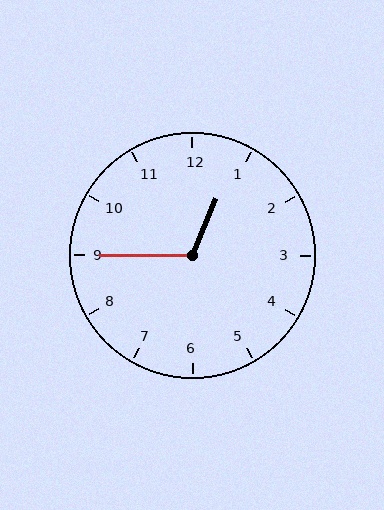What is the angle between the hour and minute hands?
Approximately 112 degrees.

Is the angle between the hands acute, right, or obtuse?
It is obtuse.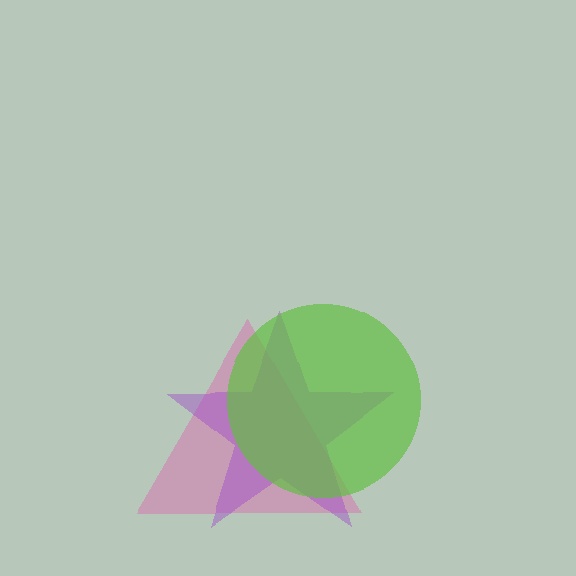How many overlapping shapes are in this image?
There are 3 overlapping shapes in the image.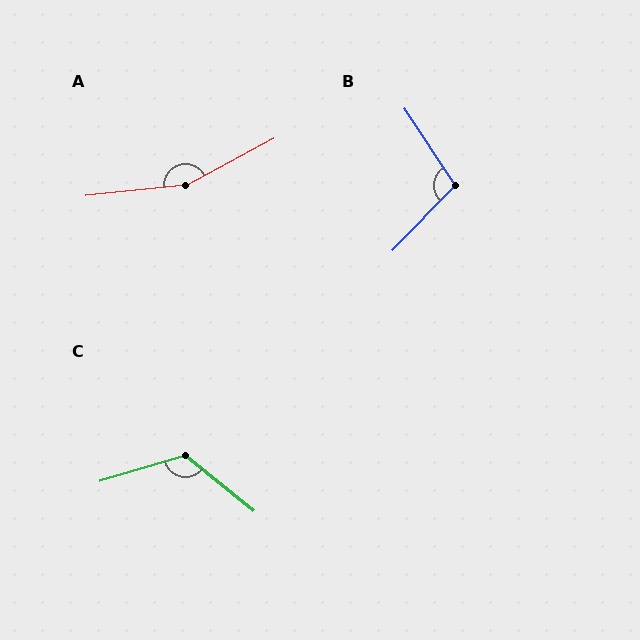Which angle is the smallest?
B, at approximately 102 degrees.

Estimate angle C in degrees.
Approximately 124 degrees.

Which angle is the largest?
A, at approximately 158 degrees.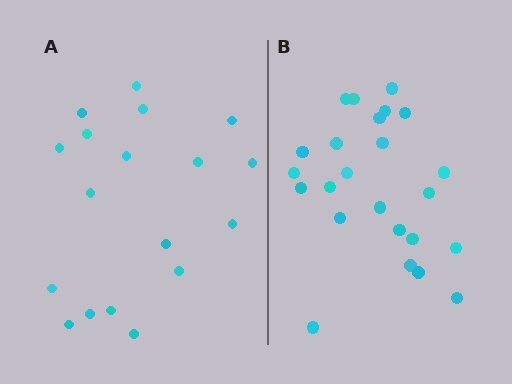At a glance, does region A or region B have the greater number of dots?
Region B (the right region) has more dots.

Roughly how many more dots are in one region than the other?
Region B has about 6 more dots than region A.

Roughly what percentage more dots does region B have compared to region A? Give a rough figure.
About 35% more.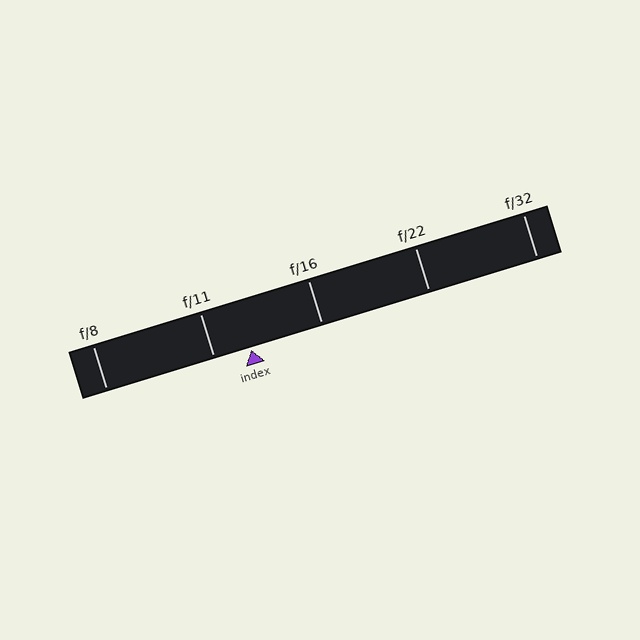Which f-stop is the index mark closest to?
The index mark is closest to f/11.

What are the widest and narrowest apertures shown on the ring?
The widest aperture shown is f/8 and the narrowest is f/32.